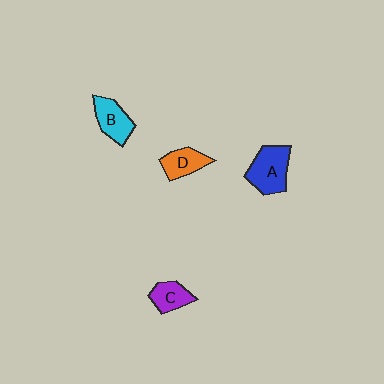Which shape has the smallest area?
Shape C (purple).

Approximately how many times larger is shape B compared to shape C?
Approximately 1.3 times.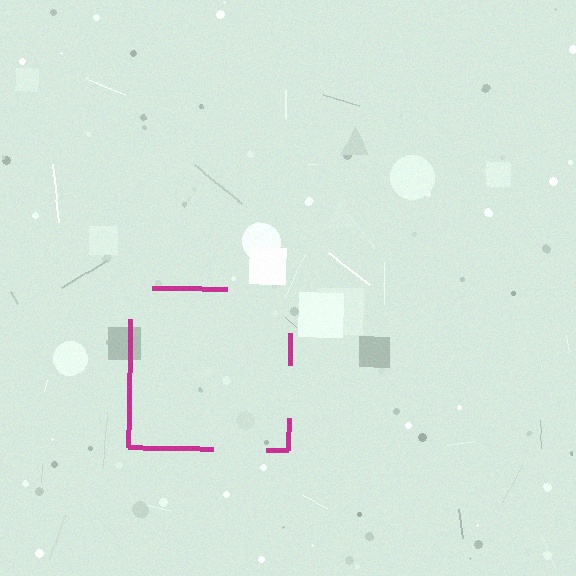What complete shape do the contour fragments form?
The contour fragments form a square.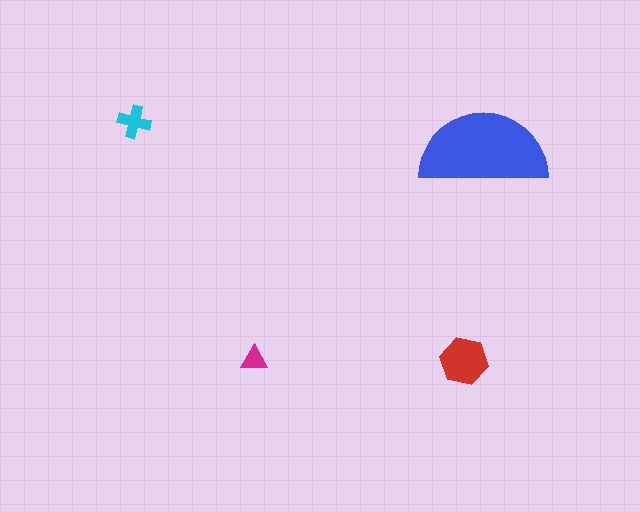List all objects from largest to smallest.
The blue semicircle, the red hexagon, the cyan cross, the magenta triangle.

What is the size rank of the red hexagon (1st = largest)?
2nd.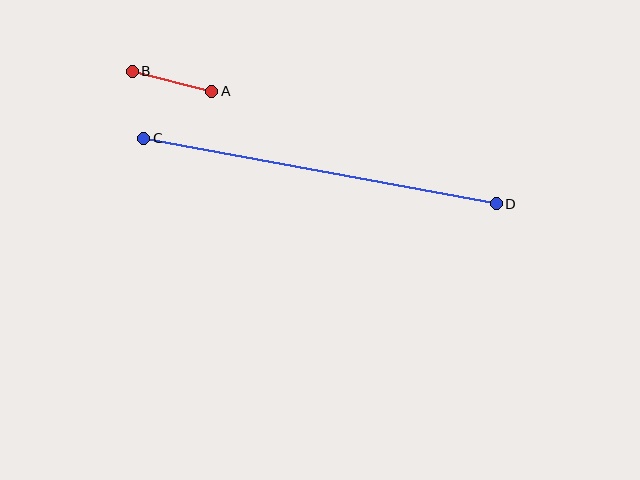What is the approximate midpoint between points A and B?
The midpoint is at approximately (172, 81) pixels.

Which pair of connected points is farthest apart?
Points C and D are farthest apart.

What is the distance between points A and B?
The distance is approximately 82 pixels.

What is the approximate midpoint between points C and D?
The midpoint is at approximately (320, 171) pixels.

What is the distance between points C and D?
The distance is approximately 359 pixels.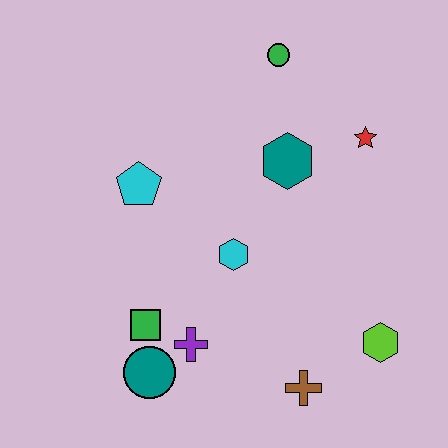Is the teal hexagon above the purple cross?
Yes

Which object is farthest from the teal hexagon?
The teal circle is farthest from the teal hexagon.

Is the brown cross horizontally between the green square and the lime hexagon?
Yes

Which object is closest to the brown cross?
The lime hexagon is closest to the brown cross.